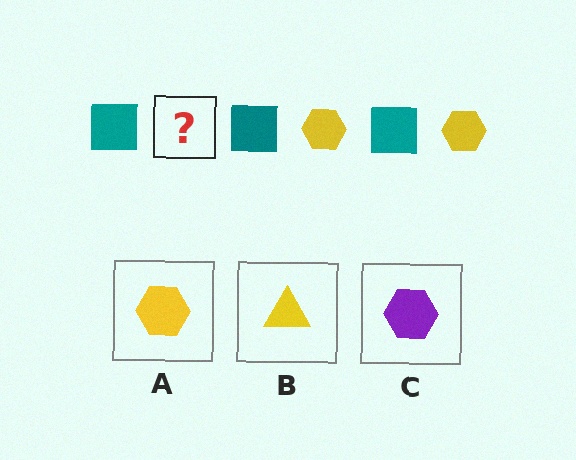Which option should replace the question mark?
Option A.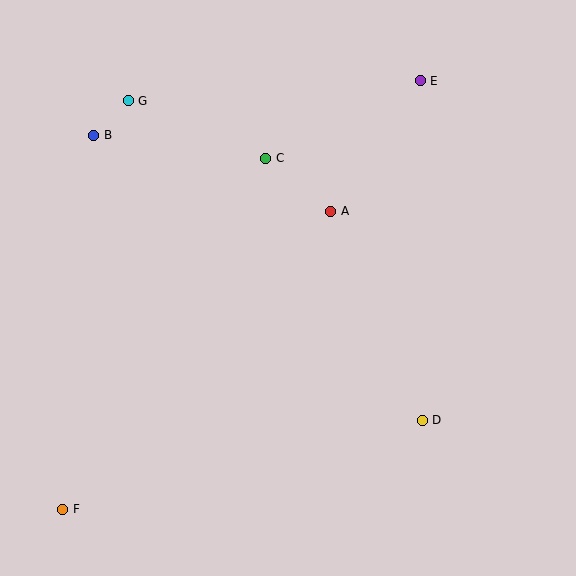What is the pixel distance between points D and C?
The distance between D and C is 305 pixels.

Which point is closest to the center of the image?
Point A at (331, 211) is closest to the center.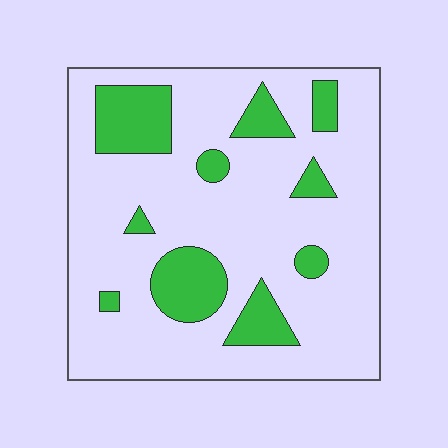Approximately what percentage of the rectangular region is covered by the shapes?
Approximately 20%.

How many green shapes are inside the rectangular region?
10.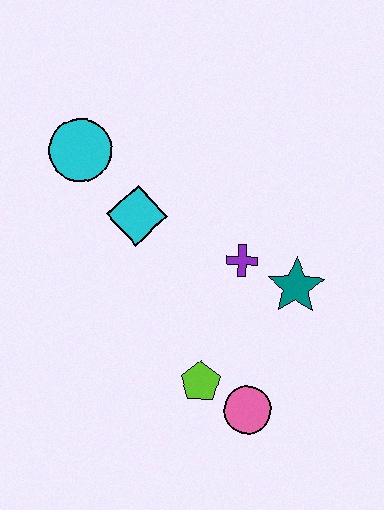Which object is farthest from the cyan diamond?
The pink circle is farthest from the cyan diamond.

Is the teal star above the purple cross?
No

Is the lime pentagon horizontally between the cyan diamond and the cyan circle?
No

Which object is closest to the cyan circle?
The cyan diamond is closest to the cyan circle.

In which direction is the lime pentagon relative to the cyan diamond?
The lime pentagon is below the cyan diamond.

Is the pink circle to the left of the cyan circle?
No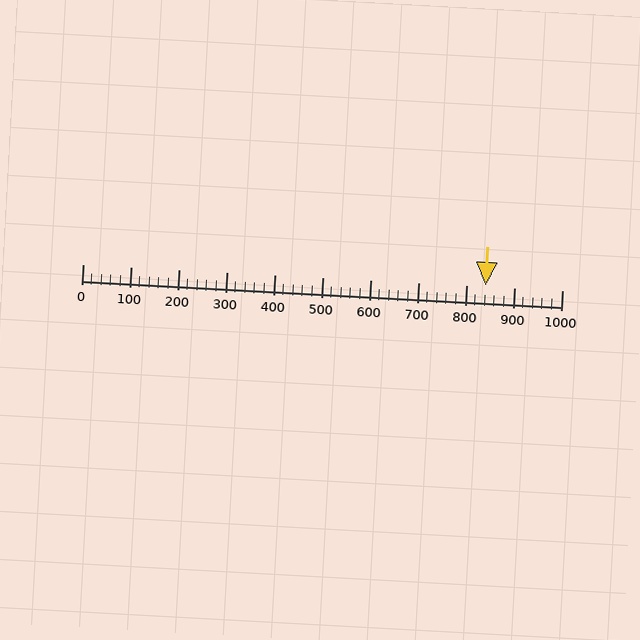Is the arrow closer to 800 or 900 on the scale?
The arrow is closer to 800.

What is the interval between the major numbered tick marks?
The major tick marks are spaced 100 units apart.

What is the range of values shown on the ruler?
The ruler shows values from 0 to 1000.